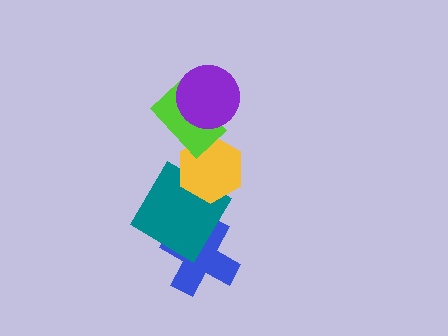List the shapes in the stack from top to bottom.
From top to bottom: the purple circle, the lime rectangle, the yellow hexagon, the teal diamond, the blue cross.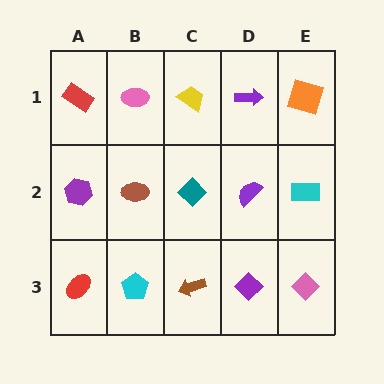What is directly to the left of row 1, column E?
A purple arrow.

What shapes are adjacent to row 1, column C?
A teal diamond (row 2, column C), a pink ellipse (row 1, column B), a purple arrow (row 1, column D).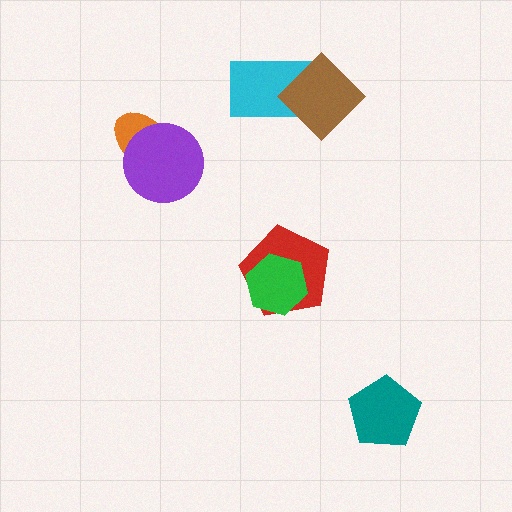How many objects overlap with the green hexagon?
1 object overlaps with the green hexagon.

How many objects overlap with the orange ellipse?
1 object overlaps with the orange ellipse.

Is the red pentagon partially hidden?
Yes, it is partially covered by another shape.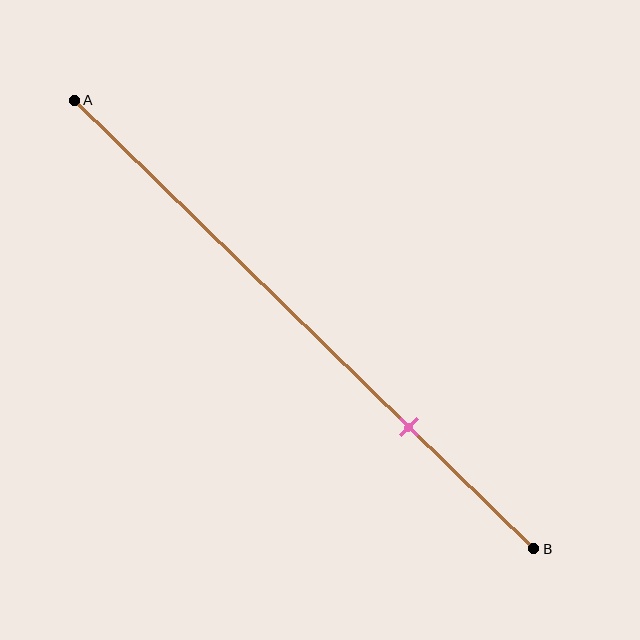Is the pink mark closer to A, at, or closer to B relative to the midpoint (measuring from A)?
The pink mark is closer to point B than the midpoint of segment AB.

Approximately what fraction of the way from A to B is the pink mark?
The pink mark is approximately 75% of the way from A to B.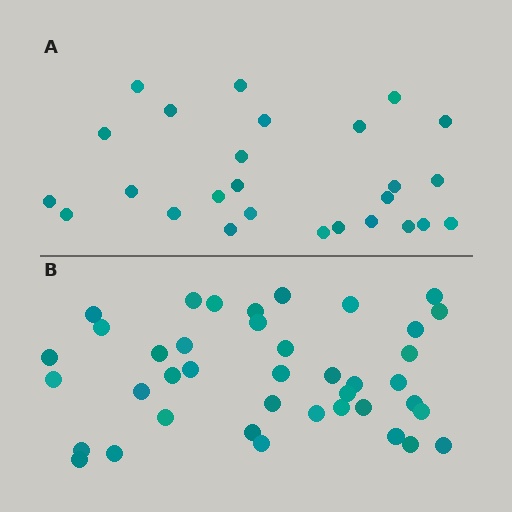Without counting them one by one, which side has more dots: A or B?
Region B (the bottom region) has more dots.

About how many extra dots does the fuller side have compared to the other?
Region B has approximately 15 more dots than region A.